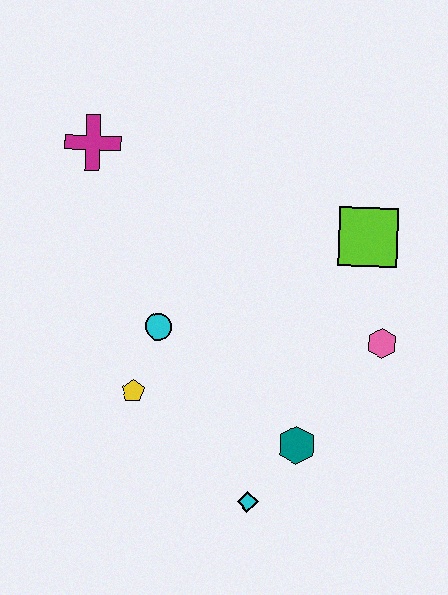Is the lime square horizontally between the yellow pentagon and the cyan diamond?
No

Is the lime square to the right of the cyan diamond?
Yes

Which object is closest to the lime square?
The pink hexagon is closest to the lime square.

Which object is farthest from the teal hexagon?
The magenta cross is farthest from the teal hexagon.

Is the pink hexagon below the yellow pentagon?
No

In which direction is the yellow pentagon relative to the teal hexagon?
The yellow pentagon is to the left of the teal hexagon.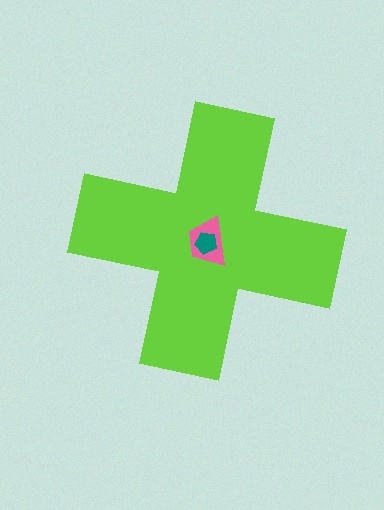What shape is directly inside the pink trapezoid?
The teal pentagon.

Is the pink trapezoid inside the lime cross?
Yes.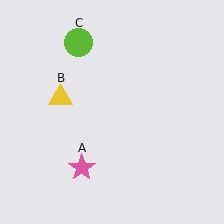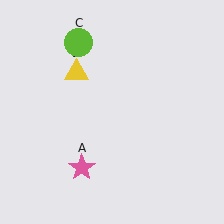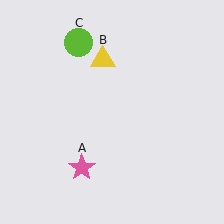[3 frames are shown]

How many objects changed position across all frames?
1 object changed position: yellow triangle (object B).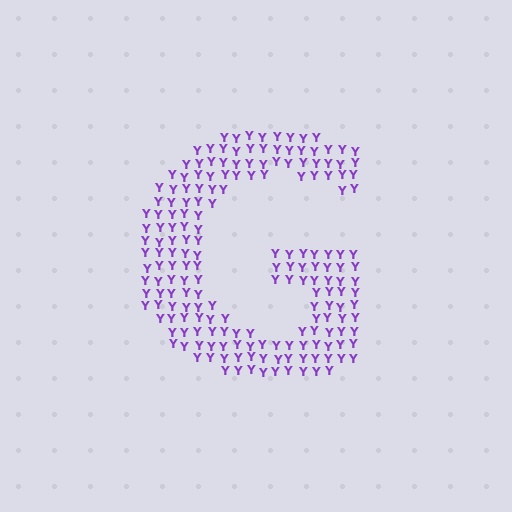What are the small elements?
The small elements are letter Y's.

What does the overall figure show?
The overall figure shows the letter G.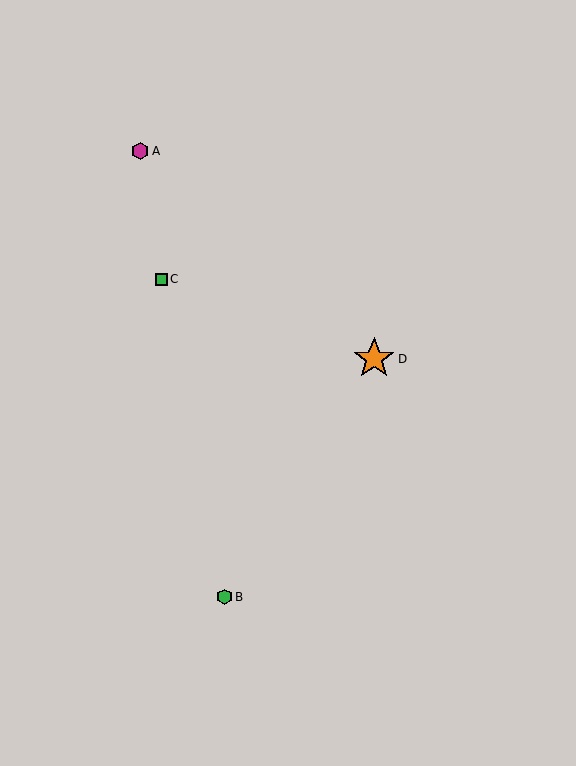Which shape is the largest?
The orange star (labeled D) is the largest.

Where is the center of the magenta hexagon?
The center of the magenta hexagon is at (140, 151).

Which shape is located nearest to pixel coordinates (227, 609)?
The green hexagon (labeled B) at (224, 597) is nearest to that location.